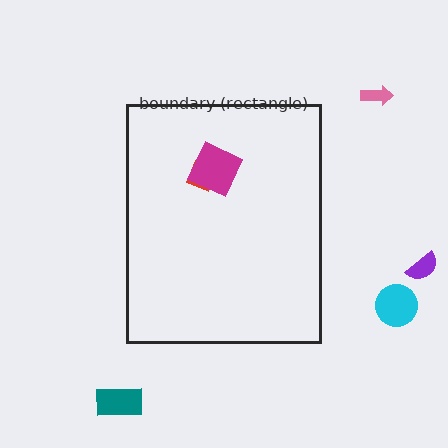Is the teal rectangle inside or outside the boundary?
Outside.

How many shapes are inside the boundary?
2 inside, 4 outside.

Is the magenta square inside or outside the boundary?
Inside.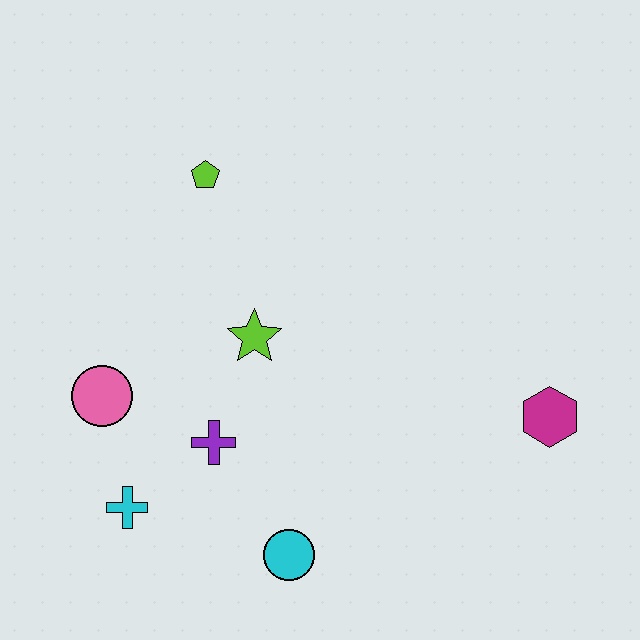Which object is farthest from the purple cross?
The magenta hexagon is farthest from the purple cross.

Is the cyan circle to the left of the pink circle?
No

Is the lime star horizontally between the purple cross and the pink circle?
No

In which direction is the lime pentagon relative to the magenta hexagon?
The lime pentagon is to the left of the magenta hexagon.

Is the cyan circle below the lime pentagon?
Yes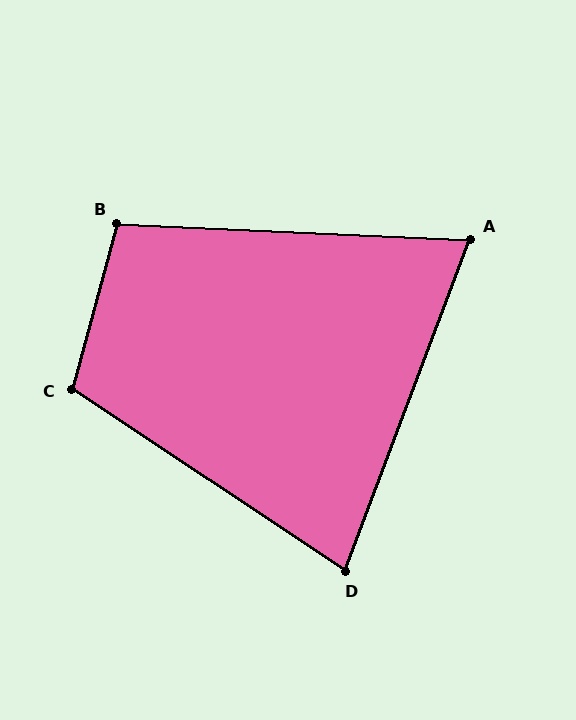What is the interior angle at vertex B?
Approximately 103 degrees (obtuse).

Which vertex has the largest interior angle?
C, at approximately 108 degrees.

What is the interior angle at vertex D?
Approximately 77 degrees (acute).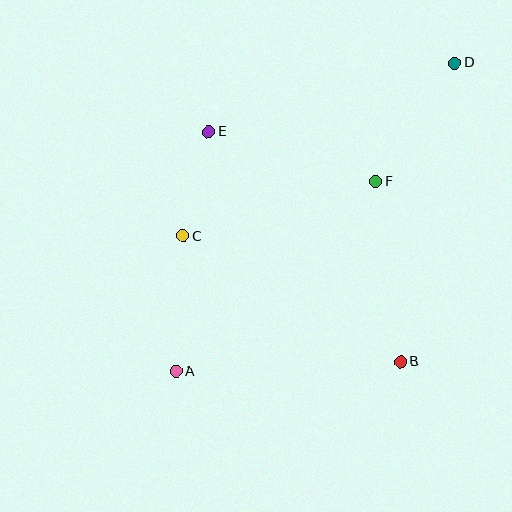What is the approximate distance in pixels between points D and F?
The distance between D and F is approximately 143 pixels.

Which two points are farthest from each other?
Points A and D are farthest from each other.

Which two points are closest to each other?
Points C and E are closest to each other.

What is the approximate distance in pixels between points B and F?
The distance between B and F is approximately 182 pixels.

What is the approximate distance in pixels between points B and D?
The distance between B and D is approximately 304 pixels.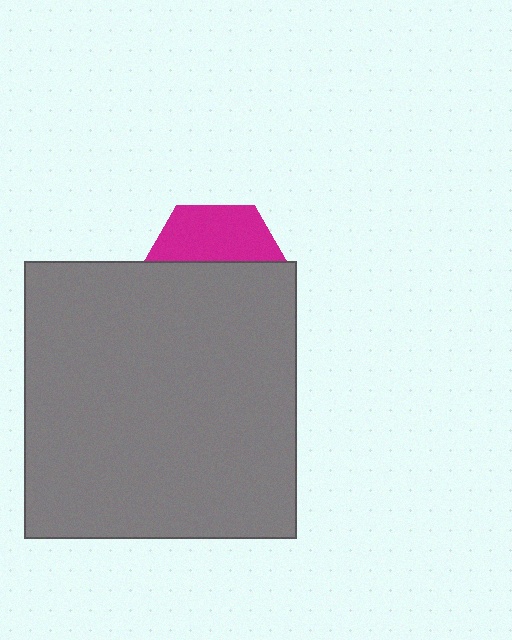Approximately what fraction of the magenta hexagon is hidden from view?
Roughly 61% of the magenta hexagon is hidden behind the gray rectangle.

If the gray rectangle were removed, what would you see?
You would see the complete magenta hexagon.